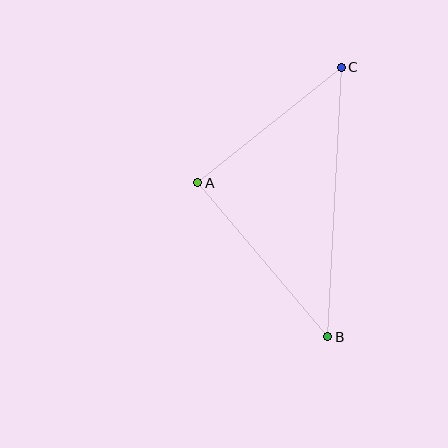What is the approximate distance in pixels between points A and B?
The distance between A and B is approximately 201 pixels.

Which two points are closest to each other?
Points A and C are closest to each other.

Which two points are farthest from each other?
Points B and C are farthest from each other.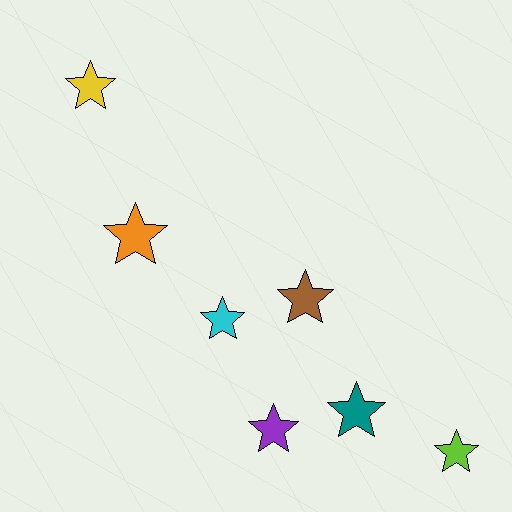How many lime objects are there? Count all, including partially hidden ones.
There is 1 lime object.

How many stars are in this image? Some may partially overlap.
There are 7 stars.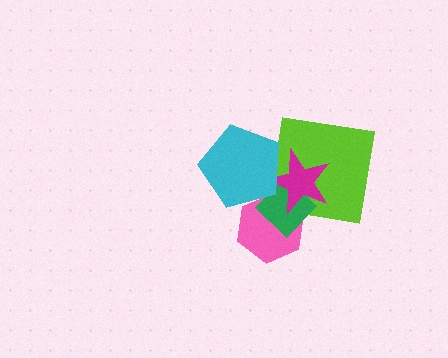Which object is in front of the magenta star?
The cyan pentagon is in front of the magenta star.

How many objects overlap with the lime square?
3 objects overlap with the lime square.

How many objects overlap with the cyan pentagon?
4 objects overlap with the cyan pentagon.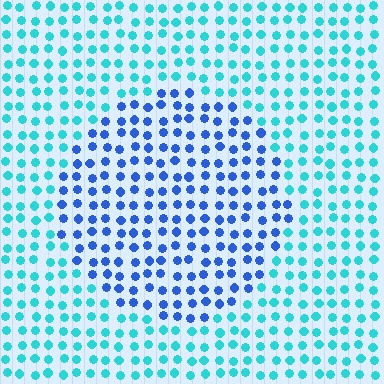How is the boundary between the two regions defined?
The boundary is defined purely by a slight shift in hue (about 42 degrees). Spacing, size, and orientation are identical on both sides.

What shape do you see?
I see a circle.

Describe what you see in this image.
The image is filled with small cyan elements in a uniform arrangement. A circle-shaped region is visible where the elements are tinted to a slightly different hue, forming a subtle color boundary.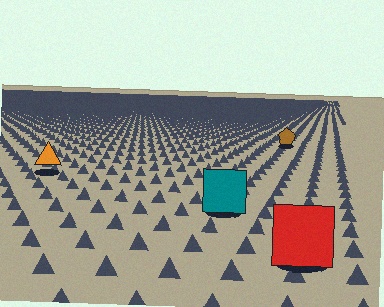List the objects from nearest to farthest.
From nearest to farthest: the red square, the teal square, the orange triangle, the brown pentagon.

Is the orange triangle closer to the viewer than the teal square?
No. The teal square is closer — you can tell from the texture gradient: the ground texture is coarser near it.